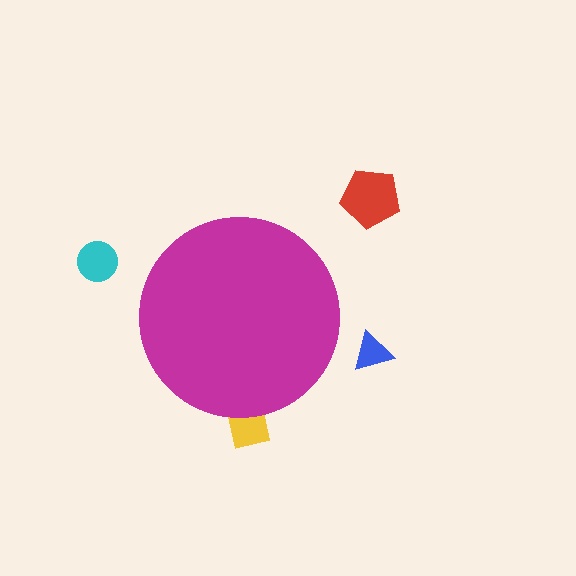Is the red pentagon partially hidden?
No, the red pentagon is fully visible.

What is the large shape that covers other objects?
A magenta circle.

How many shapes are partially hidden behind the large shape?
1 shape is partially hidden.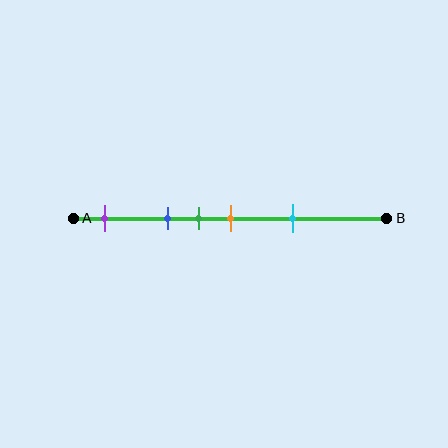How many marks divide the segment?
There are 5 marks dividing the segment.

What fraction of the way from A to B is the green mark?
The green mark is approximately 40% (0.4) of the way from A to B.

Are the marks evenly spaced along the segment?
No, the marks are not evenly spaced.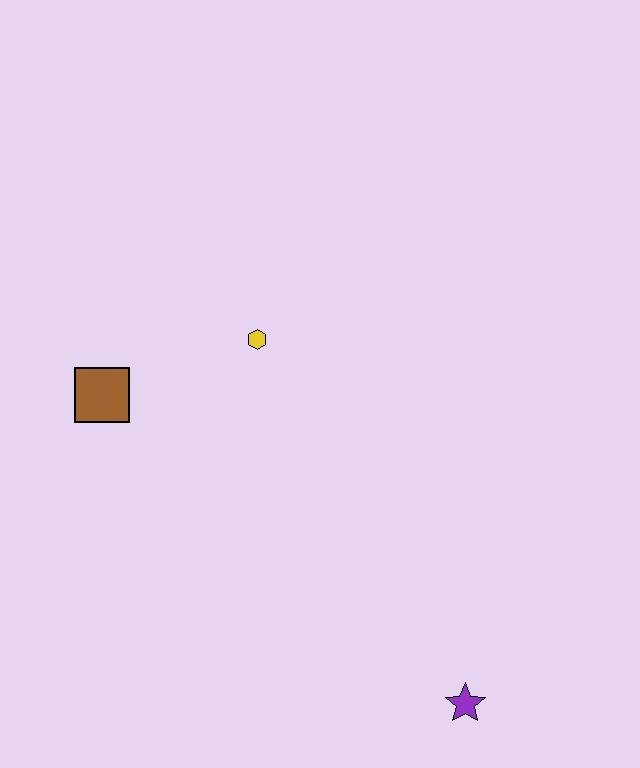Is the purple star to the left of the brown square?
No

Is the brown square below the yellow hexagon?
Yes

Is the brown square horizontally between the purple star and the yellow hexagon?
No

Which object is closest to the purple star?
The yellow hexagon is closest to the purple star.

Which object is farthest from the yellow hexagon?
The purple star is farthest from the yellow hexagon.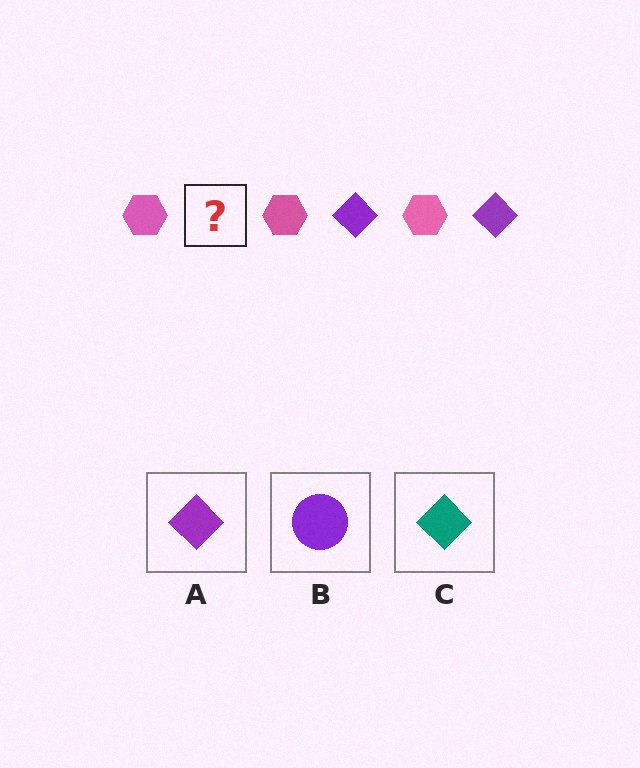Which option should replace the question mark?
Option A.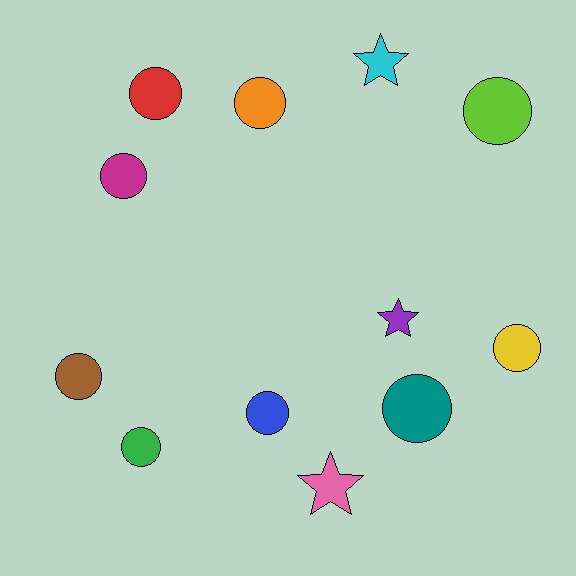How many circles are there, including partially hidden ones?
There are 9 circles.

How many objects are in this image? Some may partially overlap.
There are 12 objects.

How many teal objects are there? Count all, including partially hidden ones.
There is 1 teal object.